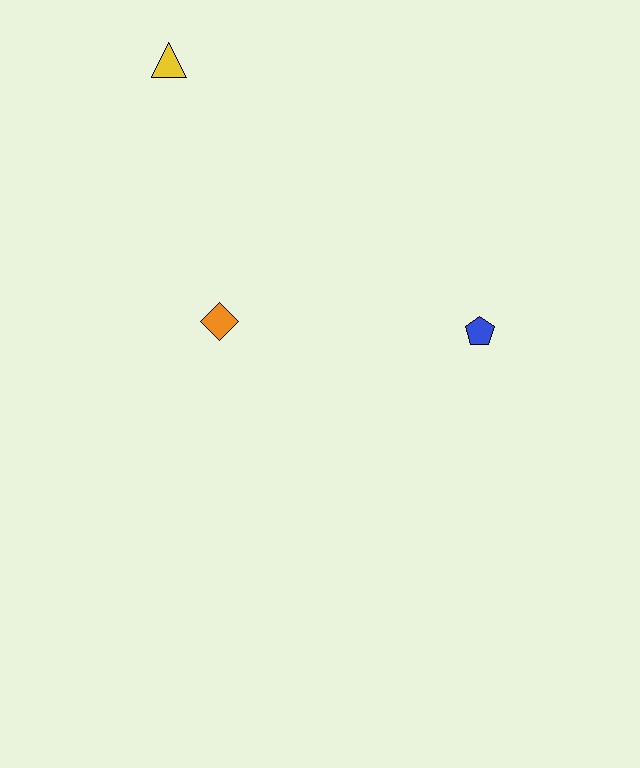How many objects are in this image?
There are 3 objects.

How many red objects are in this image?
There are no red objects.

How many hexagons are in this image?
There are no hexagons.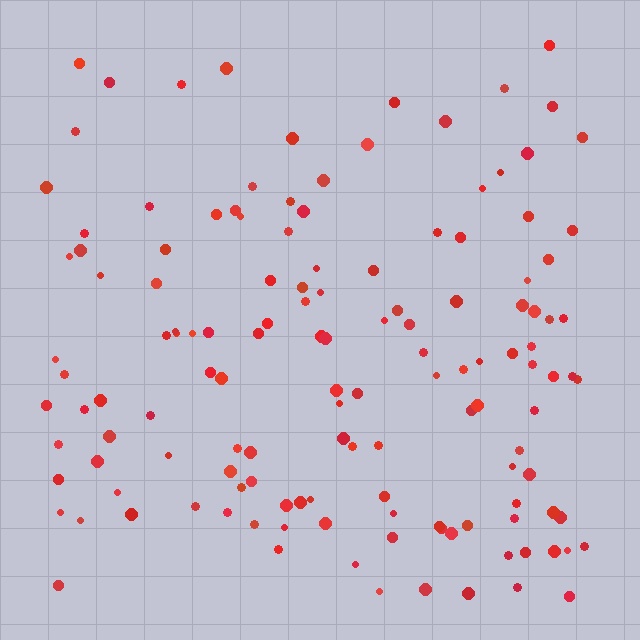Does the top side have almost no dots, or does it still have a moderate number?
Still a moderate number, just noticeably fewer than the bottom.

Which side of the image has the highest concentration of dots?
The bottom.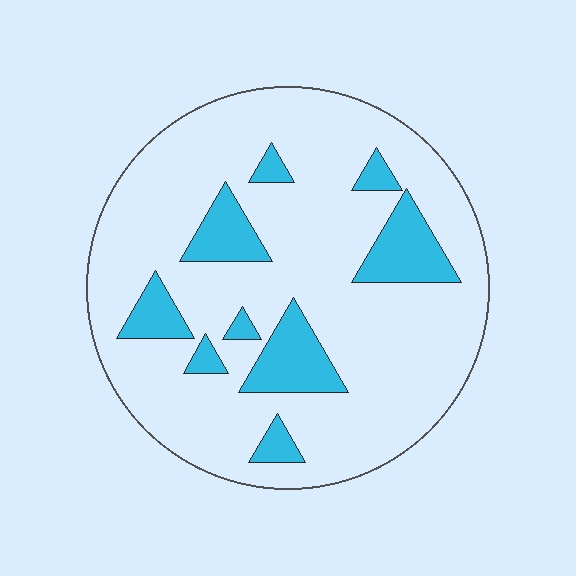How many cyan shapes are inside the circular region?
9.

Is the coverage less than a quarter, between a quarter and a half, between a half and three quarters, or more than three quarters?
Less than a quarter.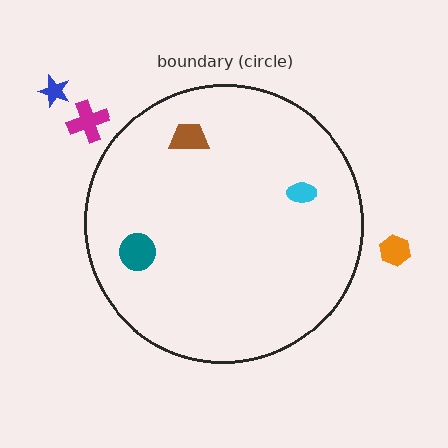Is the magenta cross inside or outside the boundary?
Outside.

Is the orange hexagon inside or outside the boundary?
Outside.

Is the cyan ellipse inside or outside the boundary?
Inside.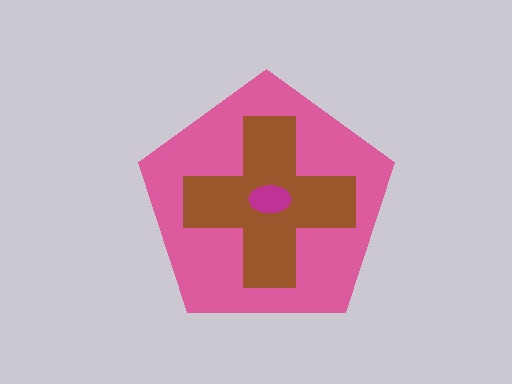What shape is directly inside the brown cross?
The magenta ellipse.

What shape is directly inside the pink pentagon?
The brown cross.